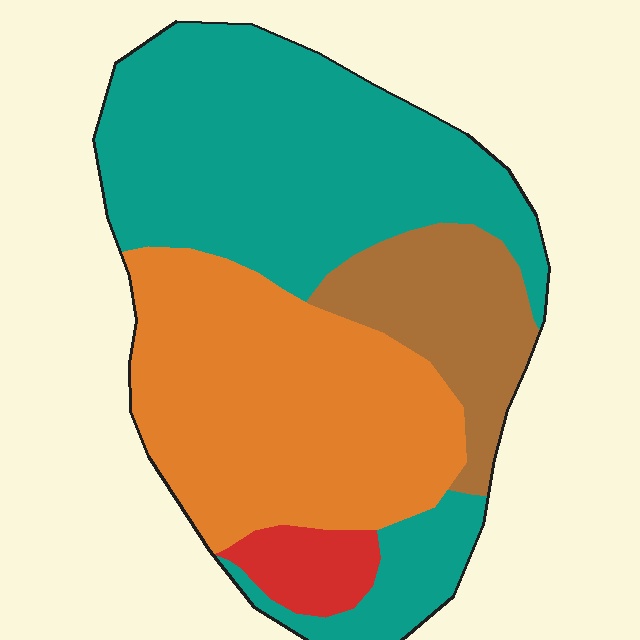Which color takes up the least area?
Red, at roughly 5%.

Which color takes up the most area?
Teal, at roughly 45%.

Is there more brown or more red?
Brown.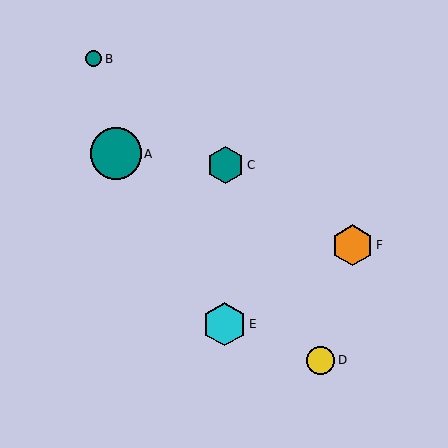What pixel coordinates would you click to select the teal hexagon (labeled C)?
Click at (225, 165) to select the teal hexagon C.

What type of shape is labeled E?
Shape E is a cyan hexagon.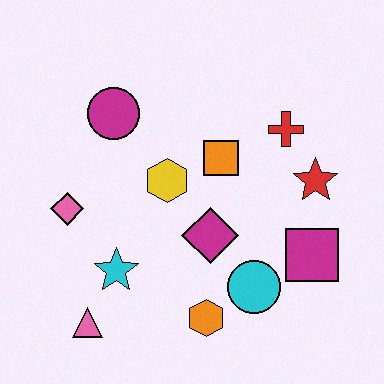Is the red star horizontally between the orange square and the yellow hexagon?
No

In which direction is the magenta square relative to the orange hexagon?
The magenta square is to the right of the orange hexagon.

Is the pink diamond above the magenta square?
Yes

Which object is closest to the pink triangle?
The cyan star is closest to the pink triangle.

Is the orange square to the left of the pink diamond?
No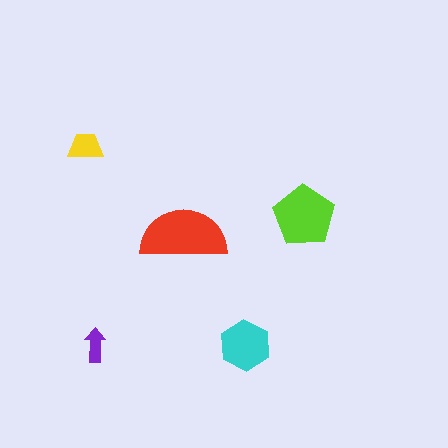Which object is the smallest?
The purple arrow.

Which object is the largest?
The red semicircle.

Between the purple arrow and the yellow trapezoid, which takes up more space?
The yellow trapezoid.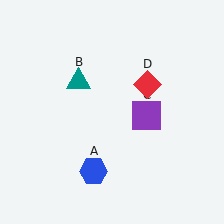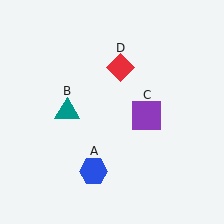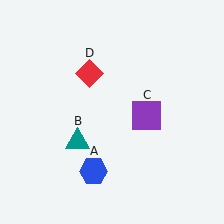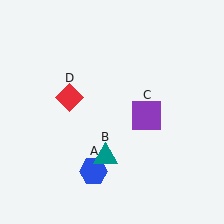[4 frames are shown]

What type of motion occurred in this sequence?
The teal triangle (object B), red diamond (object D) rotated counterclockwise around the center of the scene.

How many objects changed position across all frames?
2 objects changed position: teal triangle (object B), red diamond (object D).